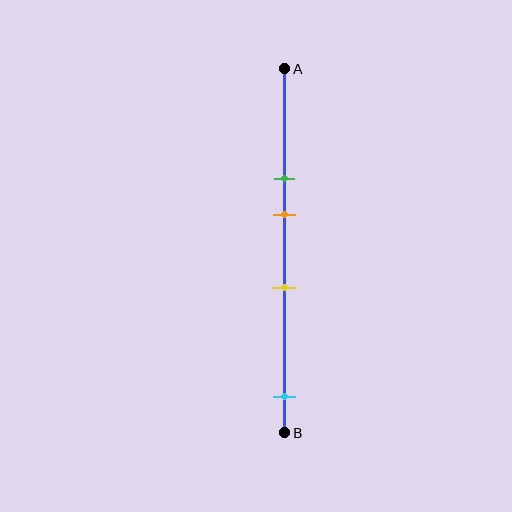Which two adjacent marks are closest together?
The green and orange marks are the closest adjacent pair.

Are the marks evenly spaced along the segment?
No, the marks are not evenly spaced.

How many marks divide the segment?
There are 4 marks dividing the segment.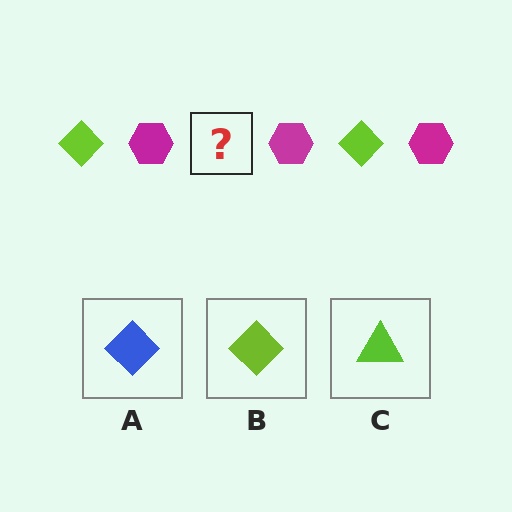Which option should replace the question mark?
Option B.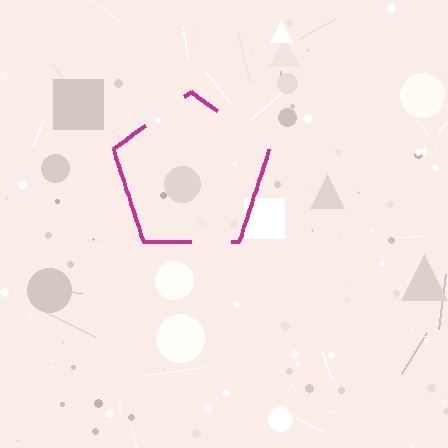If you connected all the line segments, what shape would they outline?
They would outline a pentagon.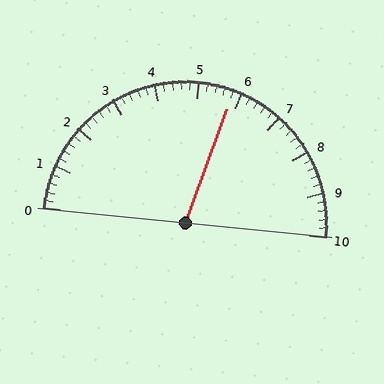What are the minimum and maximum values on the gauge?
The gauge ranges from 0 to 10.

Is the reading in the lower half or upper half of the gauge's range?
The reading is in the upper half of the range (0 to 10).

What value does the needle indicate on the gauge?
The needle indicates approximately 5.8.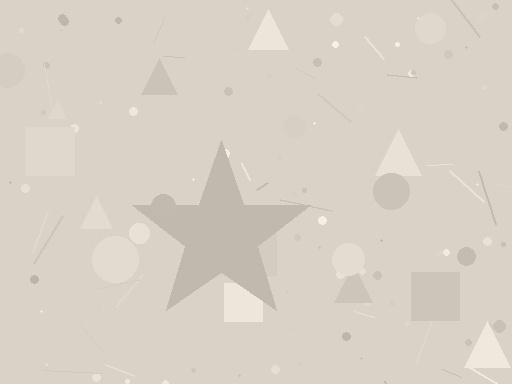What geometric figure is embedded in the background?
A star is embedded in the background.